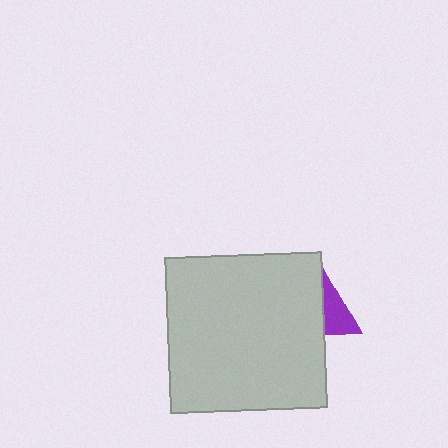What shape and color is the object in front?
The object in front is a light gray square.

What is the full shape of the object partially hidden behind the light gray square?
The partially hidden object is a purple triangle.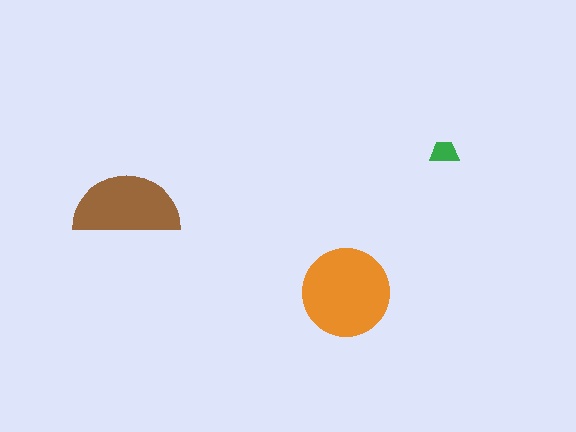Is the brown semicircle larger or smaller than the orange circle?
Smaller.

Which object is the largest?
The orange circle.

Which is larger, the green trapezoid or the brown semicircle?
The brown semicircle.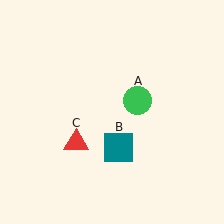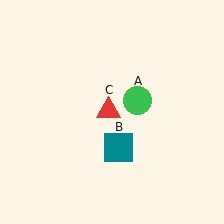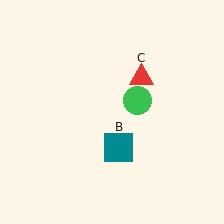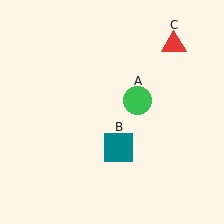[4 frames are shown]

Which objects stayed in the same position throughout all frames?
Green circle (object A) and teal square (object B) remained stationary.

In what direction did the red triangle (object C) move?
The red triangle (object C) moved up and to the right.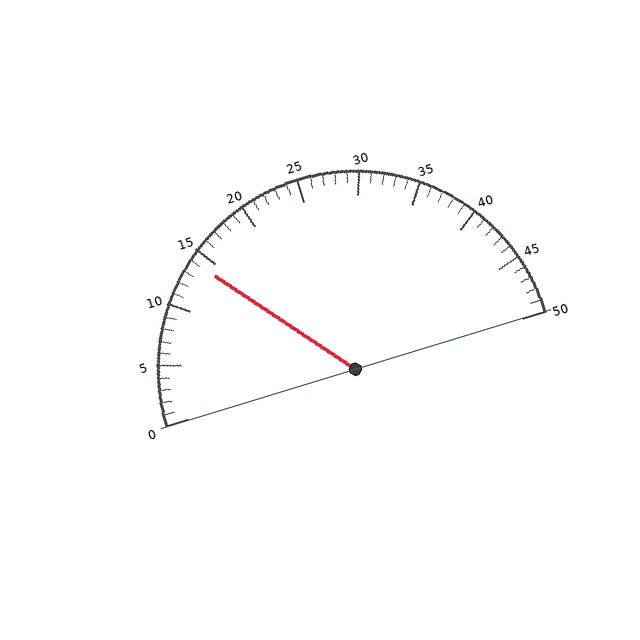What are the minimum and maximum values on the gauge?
The gauge ranges from 0 to 50.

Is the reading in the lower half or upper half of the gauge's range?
The reading is in the lower half of the range (0 to 50).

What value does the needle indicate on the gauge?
The needle indicates approximately 14.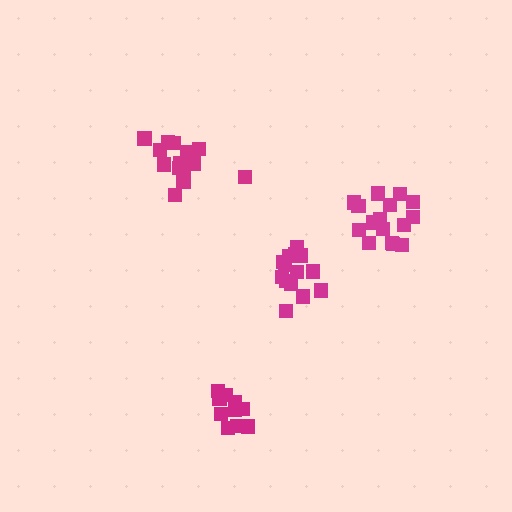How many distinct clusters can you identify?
There are 4 distinct clusters.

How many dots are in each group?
Group 1: 14 dots, Group 2: 15 dots, Group 3: 12 dots, Group 4: 16 dots (57 total).